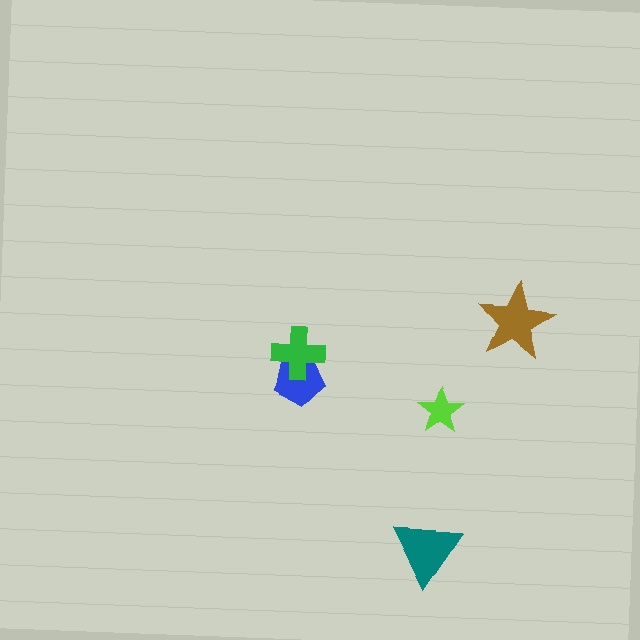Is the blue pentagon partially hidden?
Yes, it is partially covered by another shape.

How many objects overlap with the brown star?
0 objects overlap with the brown star.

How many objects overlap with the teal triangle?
0 objects overlap with the teal triangle.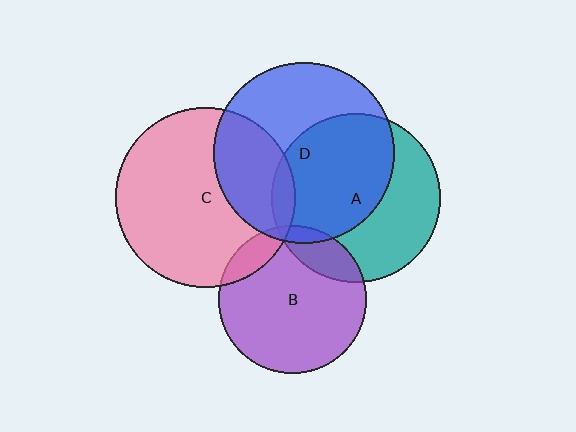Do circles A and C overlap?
Yes.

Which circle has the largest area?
Circle D (blue).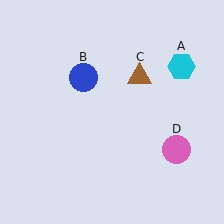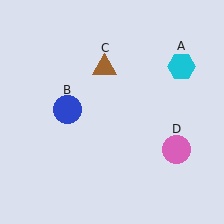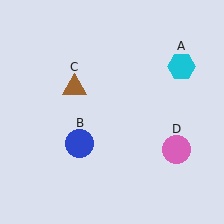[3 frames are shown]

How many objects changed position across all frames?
2 objects changed position: blue circle (object B), brown triangle (object C).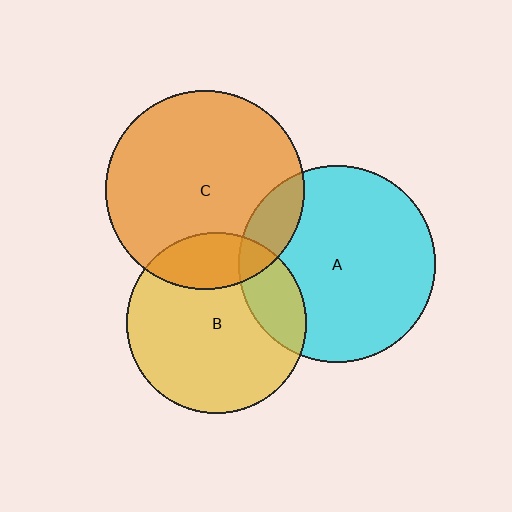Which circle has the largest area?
Circle C (orange).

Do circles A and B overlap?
Yes.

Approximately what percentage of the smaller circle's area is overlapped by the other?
Approximately 20%.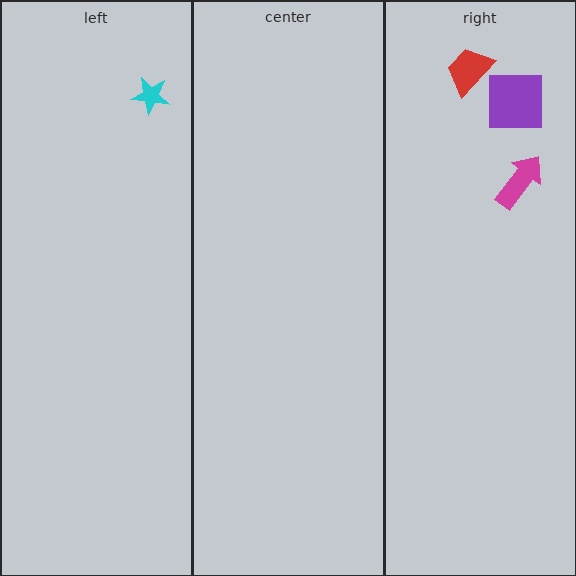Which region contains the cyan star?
The left region.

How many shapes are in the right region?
3.